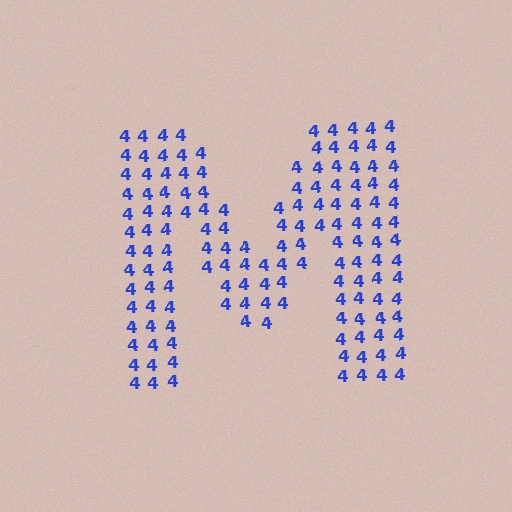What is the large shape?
The large shape is the letter M.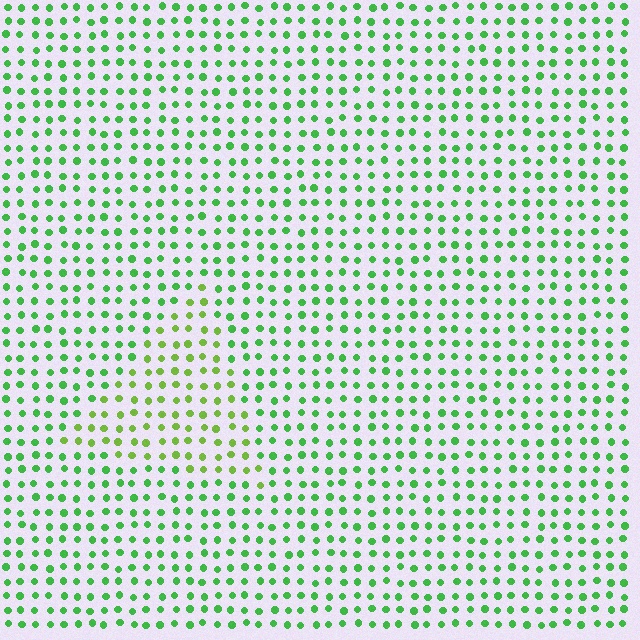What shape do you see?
I see a triangle.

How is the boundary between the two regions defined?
The boundary is defined purely by a slight shift in hue (about 29 degrees). Spacing, size, and orientation are identical on both sides.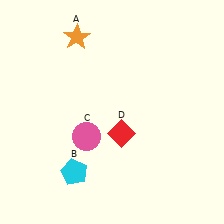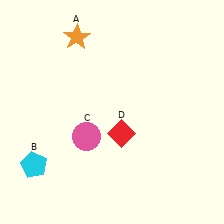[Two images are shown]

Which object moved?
The cyan pentagon (B) moved left.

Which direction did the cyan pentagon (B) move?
The cyan pentagon (B) moved left.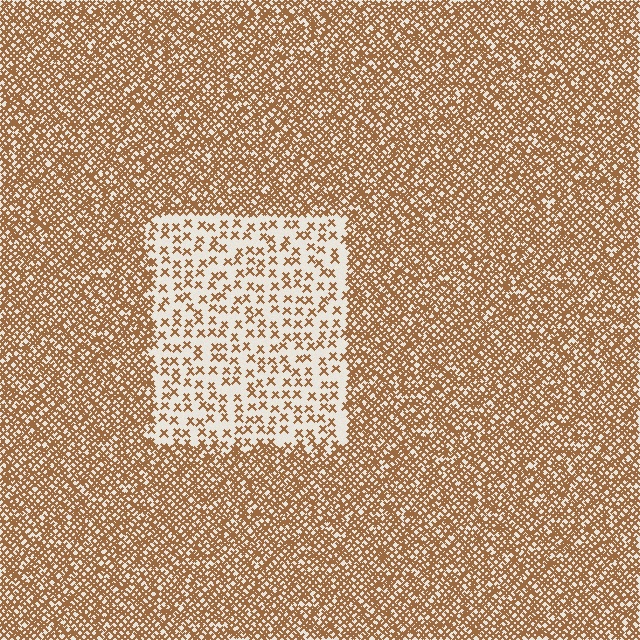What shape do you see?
I see a rectangle.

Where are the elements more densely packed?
The elements are more densely packed outside the rectangle boundary.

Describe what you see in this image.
The image contains small brown elements arranged at two different densities. A rectangle-shaped region is visible where the elements are less densely packed than the surrounding area.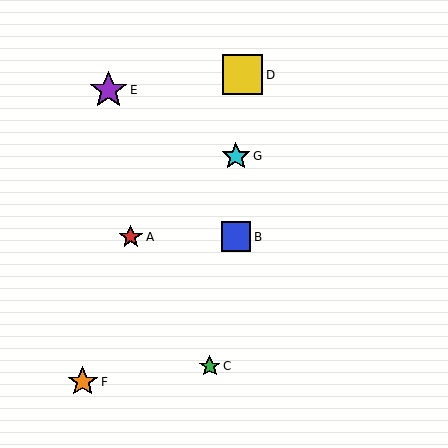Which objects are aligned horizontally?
Objects A, B are aligned horizontally.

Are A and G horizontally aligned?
No, A is at y≈237 and G is at y≈156.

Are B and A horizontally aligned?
Yes, both are at y≈237.